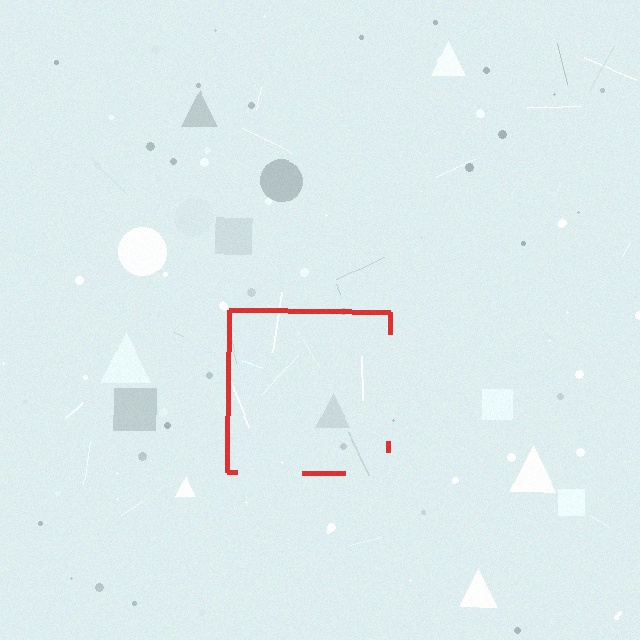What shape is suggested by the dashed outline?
The dashed outline suggests a square.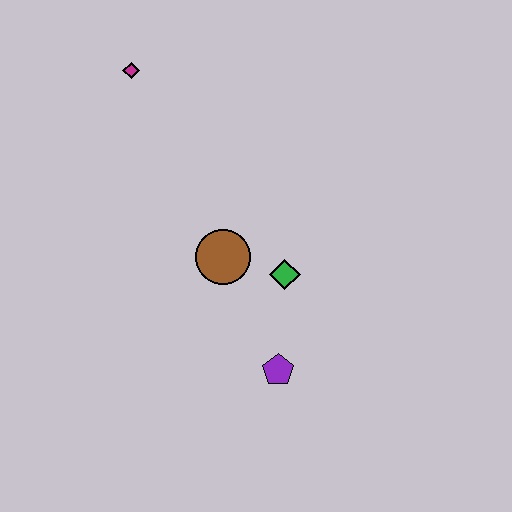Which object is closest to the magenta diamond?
The brown circle is closest to the magenta diamond.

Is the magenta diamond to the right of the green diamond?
No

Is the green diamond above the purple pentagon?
Yes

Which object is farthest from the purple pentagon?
The magenta diamond is farthest from the purple pentagon.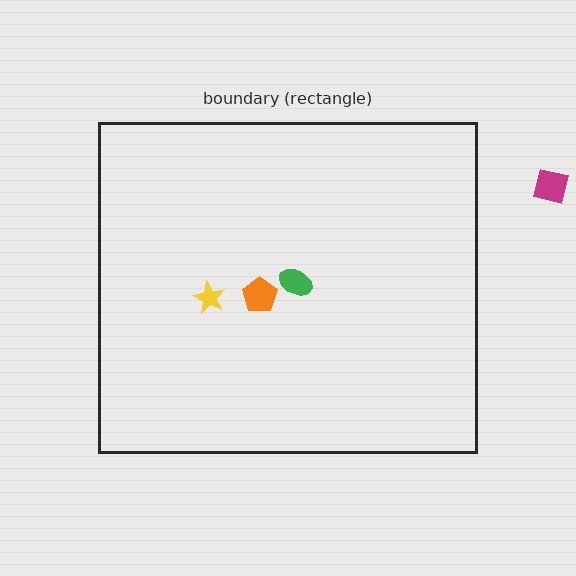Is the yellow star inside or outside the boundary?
Inside.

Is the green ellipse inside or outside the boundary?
Inside.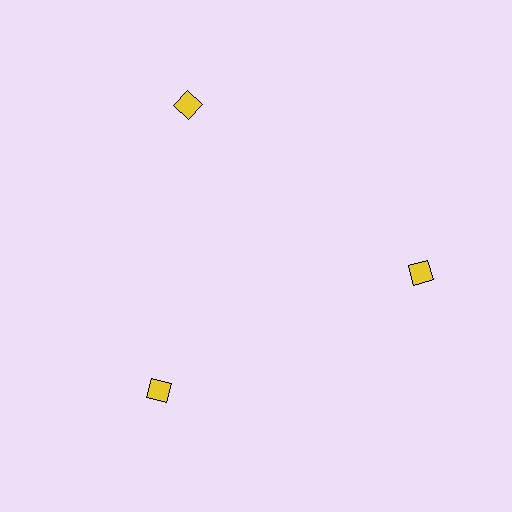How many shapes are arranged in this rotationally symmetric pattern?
There are 3 shapes, arranged in 3 groups of 1.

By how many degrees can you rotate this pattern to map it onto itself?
The pattern maps onto itself every 120 degrees of rotation.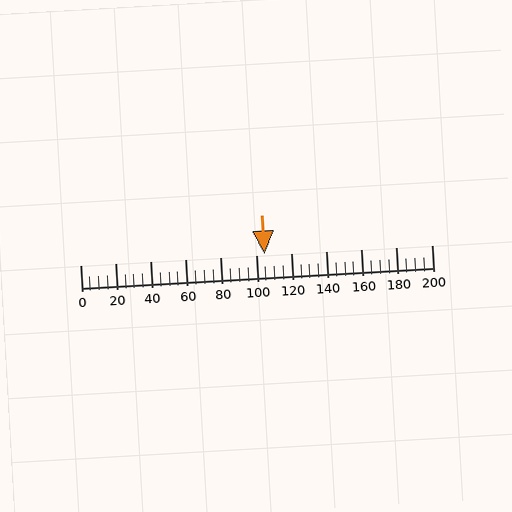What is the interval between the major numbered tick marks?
The major tick marks are spaced 20 units apart.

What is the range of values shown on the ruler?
The ruler shows values from 0 to 200.